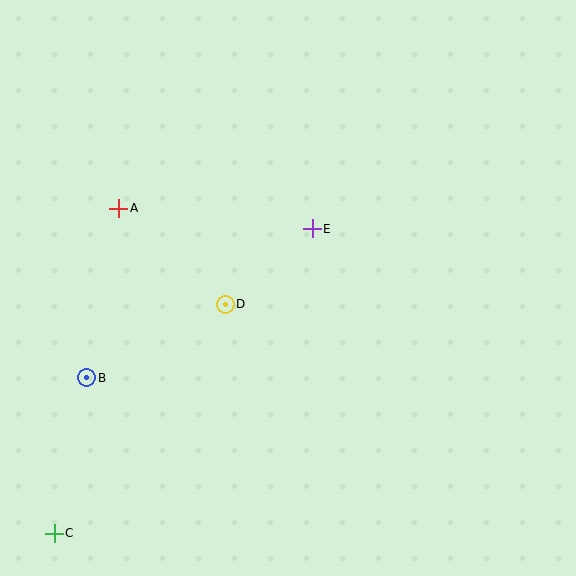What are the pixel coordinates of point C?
Point C is at (54, 533).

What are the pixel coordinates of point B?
Point B is at (87, 378).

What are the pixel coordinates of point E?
Point E is at (312, 229).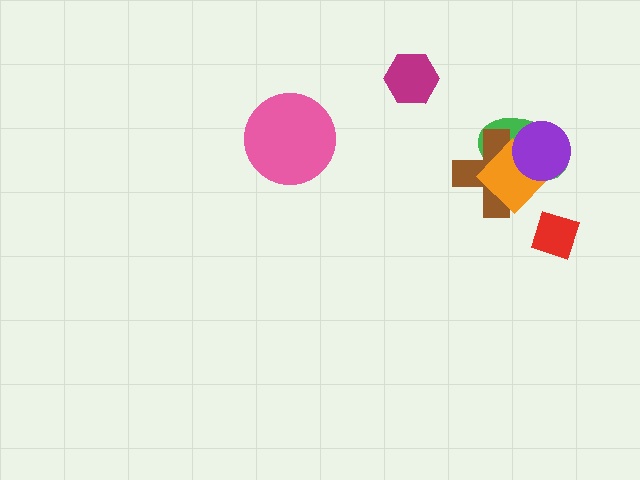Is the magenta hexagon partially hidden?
No, no other shape covers it.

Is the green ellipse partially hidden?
Yes, it is partially covered by another shape.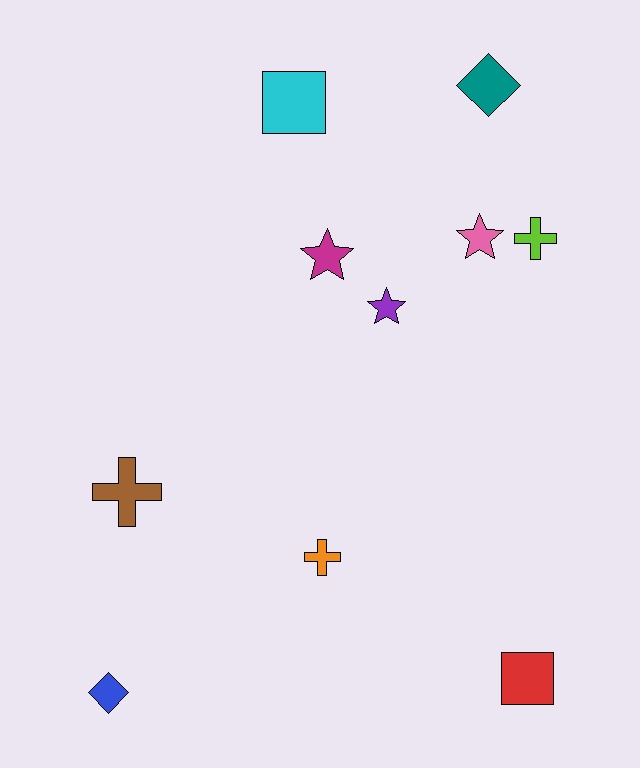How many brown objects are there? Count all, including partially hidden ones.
There is 1 brown object.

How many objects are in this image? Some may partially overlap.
There are 10 objects.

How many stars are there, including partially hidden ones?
There are 3 stars.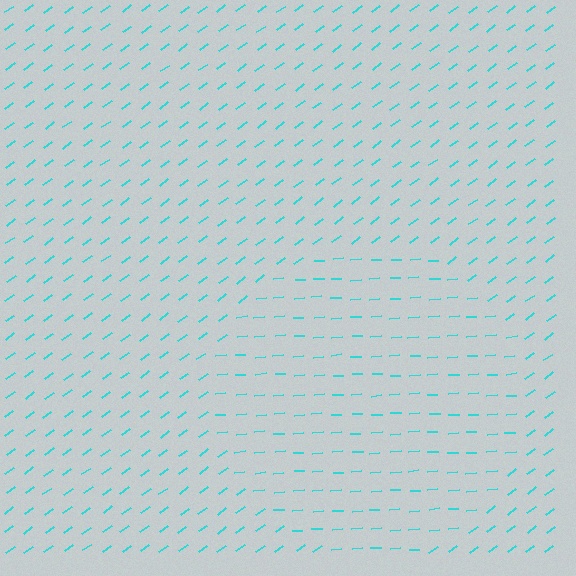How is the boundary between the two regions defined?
The boundary is defined purely by a change in line orientation (approximately 32 degrees difference). All lines are the same color and thickness.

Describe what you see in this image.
The image is filled with small cyan line segments. A circle region in the image has lines oriented differently from the surrounding lines, creating a visible texture boundary.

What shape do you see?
I see a circle.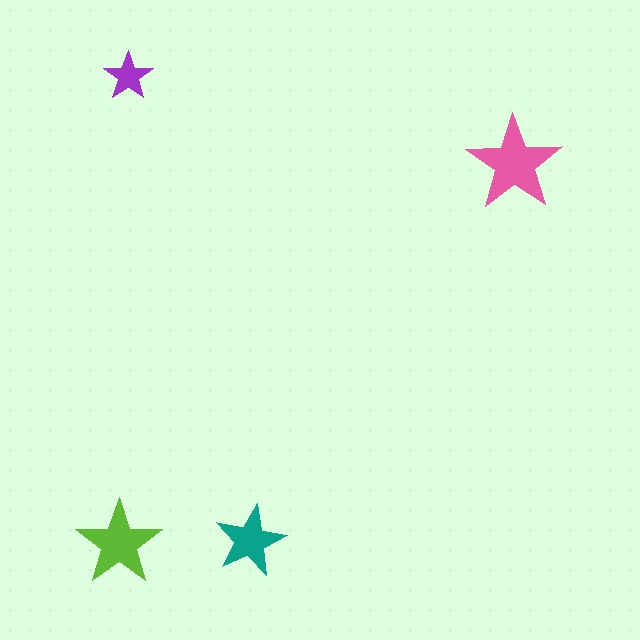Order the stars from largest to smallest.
the pink one, the lime one, the teal one, the purple one.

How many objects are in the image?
There are 4 objects in the image.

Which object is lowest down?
The lime star is bottommost.